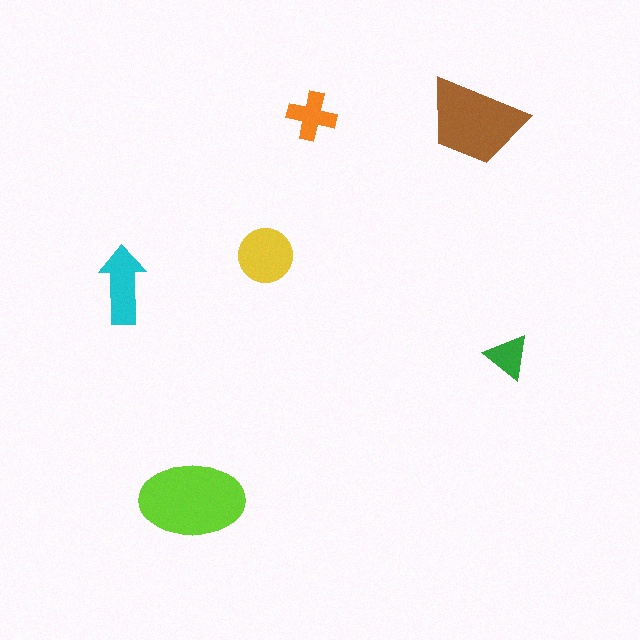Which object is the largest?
The lime ellipse.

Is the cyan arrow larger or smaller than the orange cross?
Larger.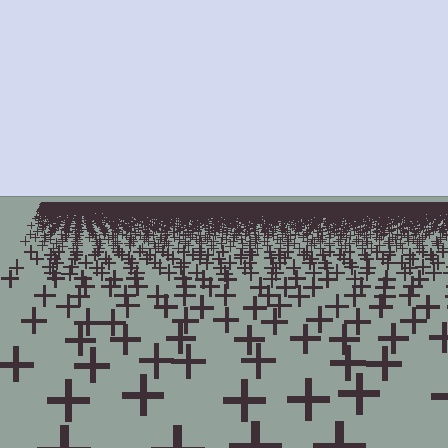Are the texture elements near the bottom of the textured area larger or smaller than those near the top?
Larger. Near the bottom, elements are closer to the viewer and appear at a bigger on-screen size.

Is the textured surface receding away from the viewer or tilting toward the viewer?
The surface is receding away from the viewer. Texture elements get smaller and denser toward the top.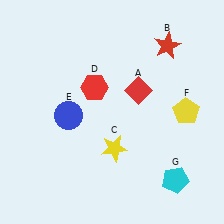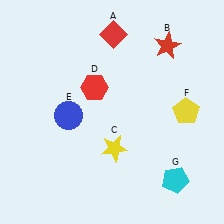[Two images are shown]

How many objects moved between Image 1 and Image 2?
1 object moved between the two images.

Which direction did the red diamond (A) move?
The red diamond (A) moved up.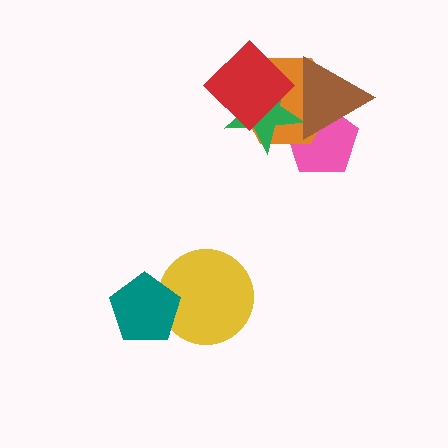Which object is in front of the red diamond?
The brown triangle is in front of the red diamond.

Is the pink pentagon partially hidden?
Yes, it is partially covered by another shape.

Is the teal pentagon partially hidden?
No, no other shape covers it.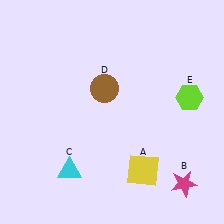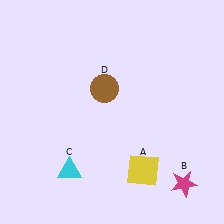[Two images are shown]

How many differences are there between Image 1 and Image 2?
There is 1 difference between the two images.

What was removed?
The lime hexagon (E) was removed in Image 2.